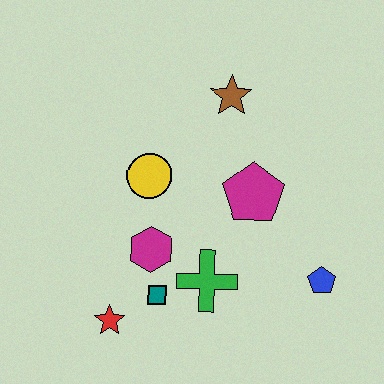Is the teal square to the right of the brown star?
No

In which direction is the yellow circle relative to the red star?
The yellow circle is above the red star.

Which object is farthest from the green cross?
The brown star is farthest from the green cross.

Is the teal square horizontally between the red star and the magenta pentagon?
Yes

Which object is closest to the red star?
The teal square is closest to the red star.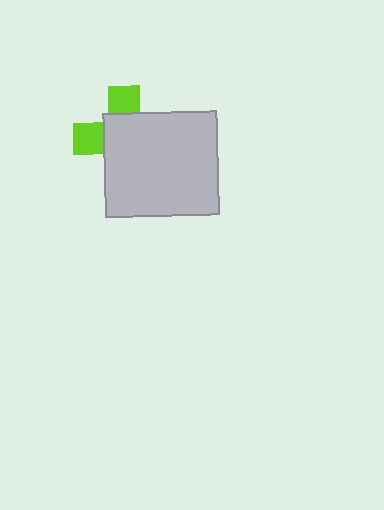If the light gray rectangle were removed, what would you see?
You would see the complete lime cross.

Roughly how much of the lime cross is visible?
A small part of it is visible (roughly 32%).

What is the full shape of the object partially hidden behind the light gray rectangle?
The partially hidden object is a lime cross.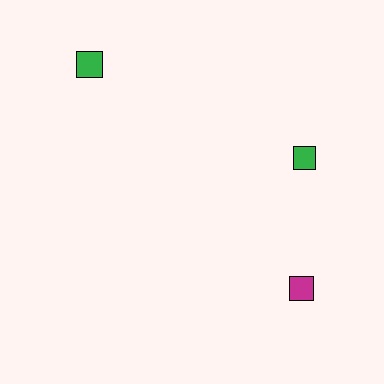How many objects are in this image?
There are 3 objects.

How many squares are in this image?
There are 3 squares.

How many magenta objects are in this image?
There is 1 magenta object.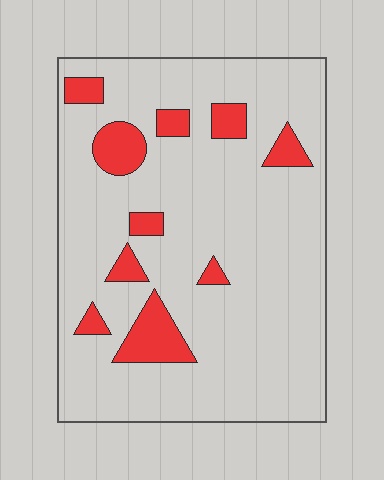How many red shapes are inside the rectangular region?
10.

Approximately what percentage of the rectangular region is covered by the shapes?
Approximately 15%.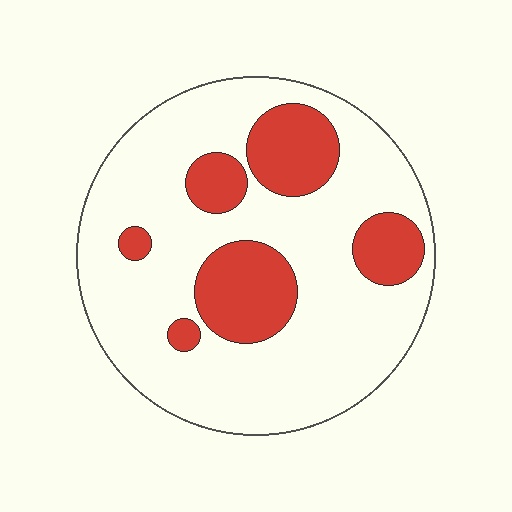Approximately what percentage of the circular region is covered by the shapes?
Approximately 25%.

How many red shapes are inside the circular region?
6.